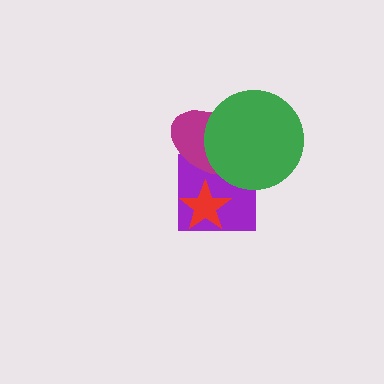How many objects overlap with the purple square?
3 objects overlap with the purple square.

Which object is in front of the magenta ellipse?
The green circle is in front of the magenta ellipse.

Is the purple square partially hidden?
Yes, it is partially covered by another shape.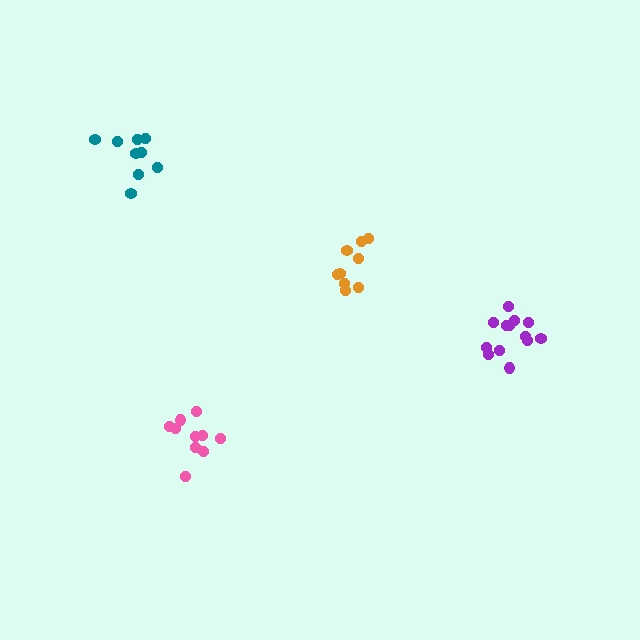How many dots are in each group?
Group 1: 10 dots, Group 2: 13 dots, Group 3: 9 dots, Group 4: 9 dots (41 total).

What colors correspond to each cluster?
The clusters are colored: pink, purple, teal, orange.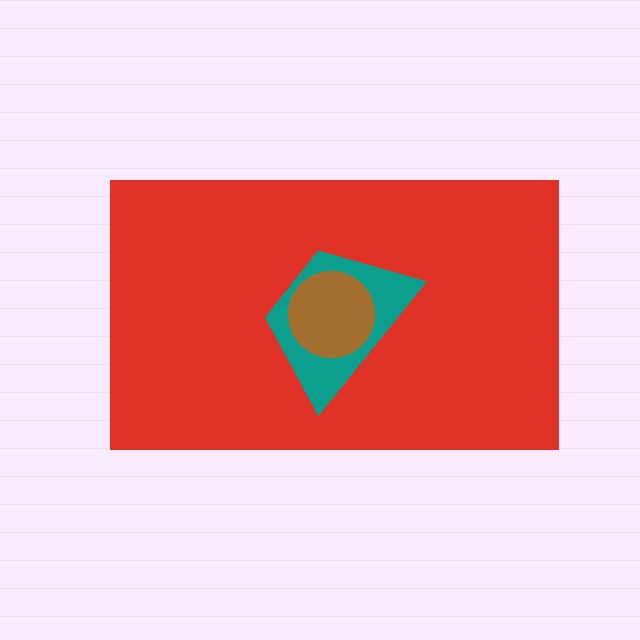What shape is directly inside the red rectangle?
The teal trapezoid.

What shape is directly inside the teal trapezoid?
The brown circle.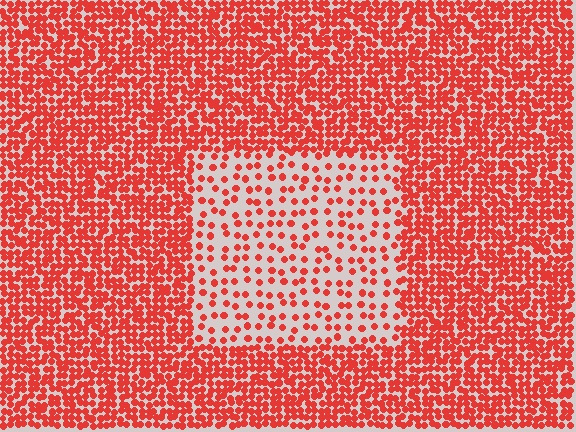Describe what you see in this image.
The image contains small red elements arranged at two different densities. A rectangle-shaped region is visible where the elements are less densely packed than the surrounding area.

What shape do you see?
I see a rectangle.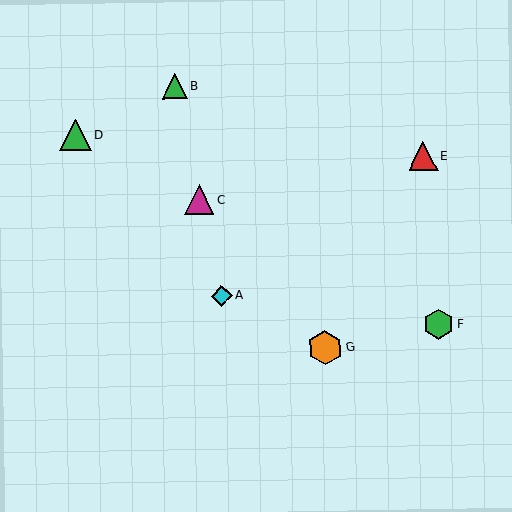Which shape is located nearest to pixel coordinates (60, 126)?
The green triangle (labeled D) at (75, 135) is nearest to that location.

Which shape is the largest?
The orange hexagon (labeled G) is the largest.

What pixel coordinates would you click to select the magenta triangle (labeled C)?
Click at (199, 199) to select the magenta triangle C.